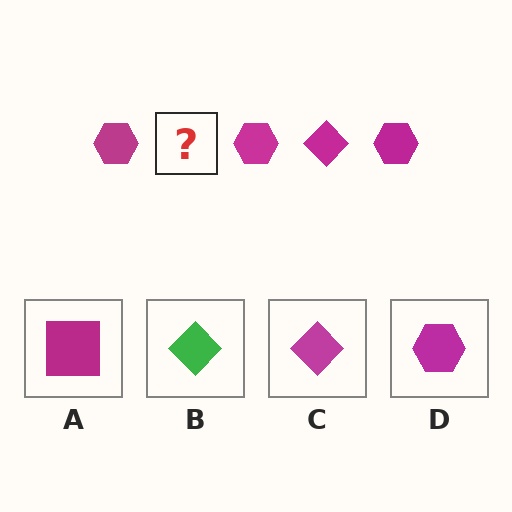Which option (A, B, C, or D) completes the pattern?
C.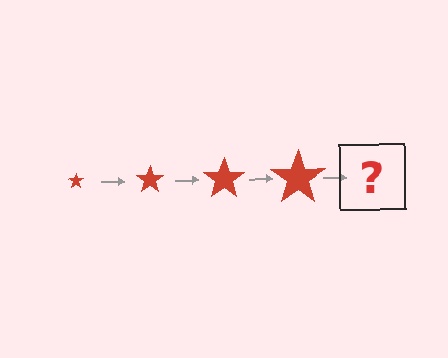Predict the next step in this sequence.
The next step is a red star, larger than the previous one.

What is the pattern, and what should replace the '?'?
The pattern is that the star gets progressively larger each step. The '?' should be a red star, larger than the previous one.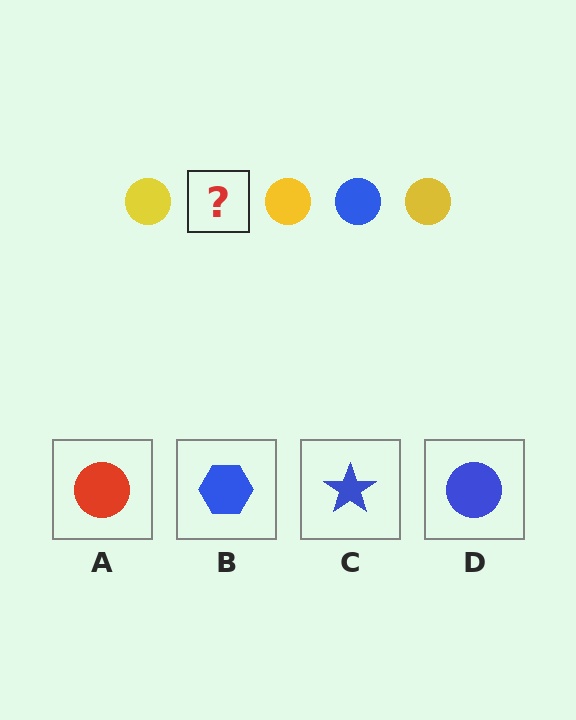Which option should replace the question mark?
Option D.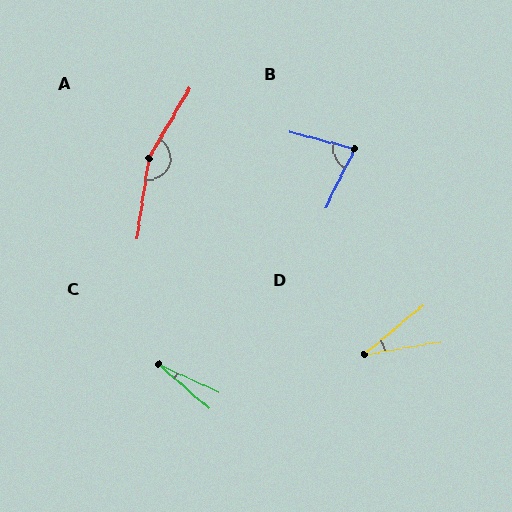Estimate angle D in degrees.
Approximately 30 degrees.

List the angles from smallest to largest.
C (17°), D (30°), B (78°), A (158°).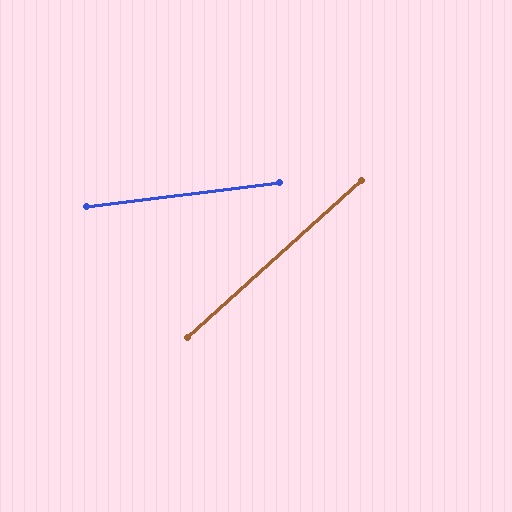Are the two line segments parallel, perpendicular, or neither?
Neither parallel nor perpendicular — they differ by about 35°.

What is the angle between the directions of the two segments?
Approximately 35 degrees.